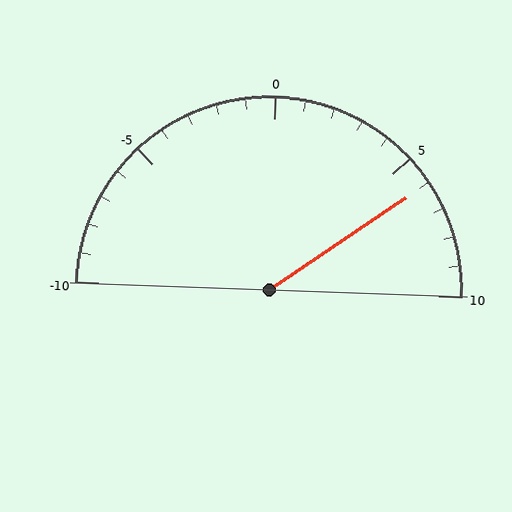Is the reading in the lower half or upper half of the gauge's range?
The reading is in the upper half of the range (-10 to 10).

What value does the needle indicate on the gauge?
The needle indicates approximately 6.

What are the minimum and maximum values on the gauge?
The gauge ranges from -10 to 10.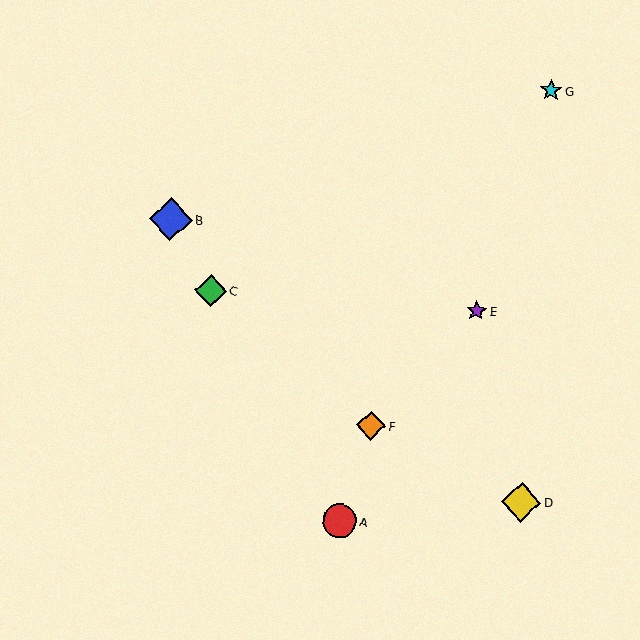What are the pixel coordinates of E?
Object E is at (477, 311).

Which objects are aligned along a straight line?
Objects A, B, C are aligned along a straight line.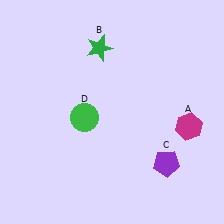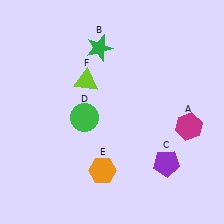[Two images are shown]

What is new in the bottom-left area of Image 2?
An orange hexagon (E) was added in the bottom-left area of Image 2.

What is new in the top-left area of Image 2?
A lime triangle (F) was added in the top-left area of Image 2.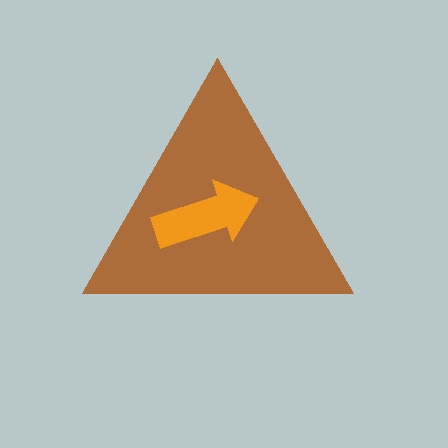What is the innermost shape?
The orange arrow.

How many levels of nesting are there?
2.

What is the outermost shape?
The brown triangle.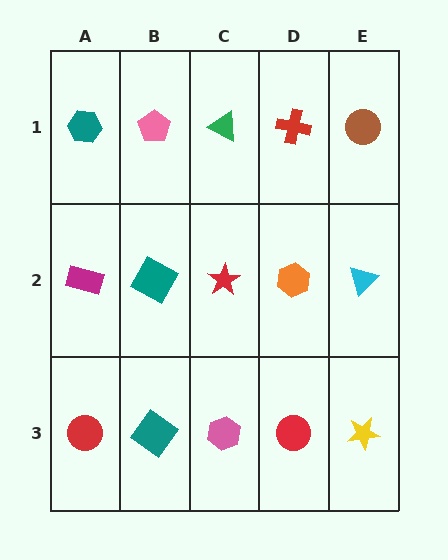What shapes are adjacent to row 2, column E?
A brown circle (row 1, column E), a yellow star (row 3, column E), an orange hexagon (row 2, column D).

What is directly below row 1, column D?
An orange hexagon.